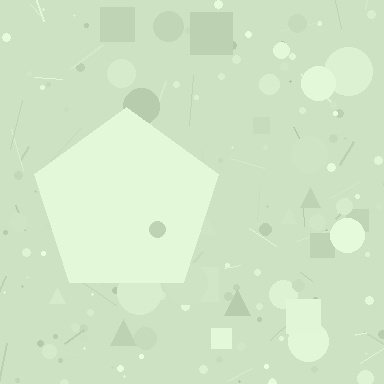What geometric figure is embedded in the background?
A pentagon is embedded in the background.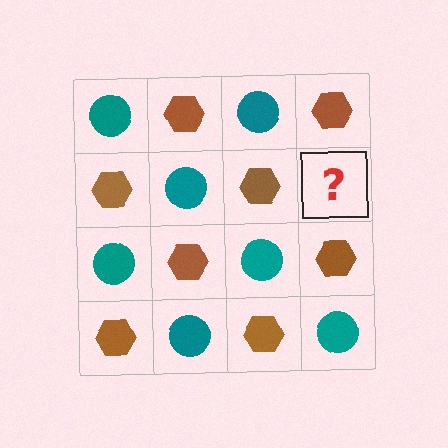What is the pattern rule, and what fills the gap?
The rule is that it alternates teal circle and brown hexagon in a checkerboard pattern. The gap should be filled with a teal circle.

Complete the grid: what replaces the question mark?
The question mark should be replaced with a teal circle.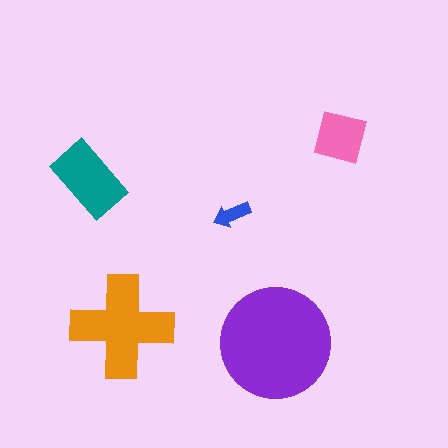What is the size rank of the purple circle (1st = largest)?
1st.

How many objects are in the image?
There are 5 objects in the image.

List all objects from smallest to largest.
The blue arrow, the pink square, the teal rectangle, the orange cross, the purple circle.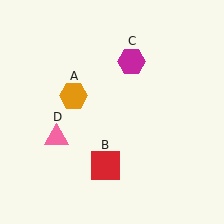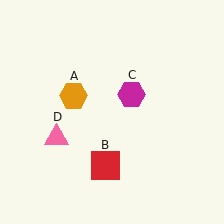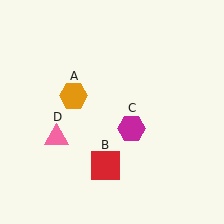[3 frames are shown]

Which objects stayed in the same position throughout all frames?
Orange hexagon (object A) and red square (object B) and pink triangle (object D) remained stationary.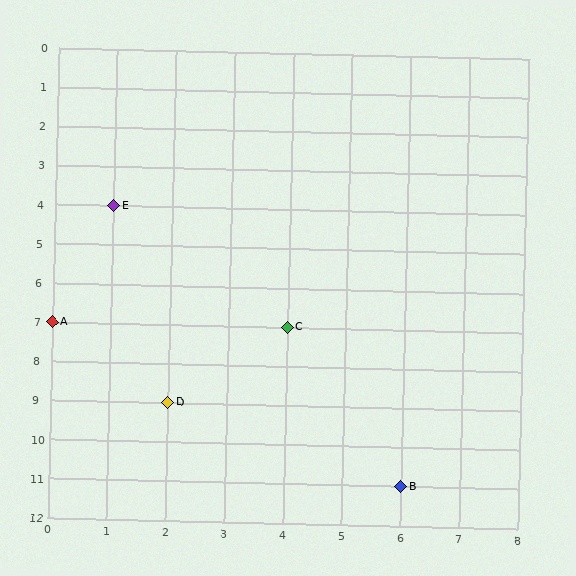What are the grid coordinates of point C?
Point C is at grid coordinates (4, 7).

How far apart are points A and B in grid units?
Points A and B are 6 columns and 4 rows apart (about 7.2 grid units diagonally).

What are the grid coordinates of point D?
Point D is at grid coordinates (2, 9).